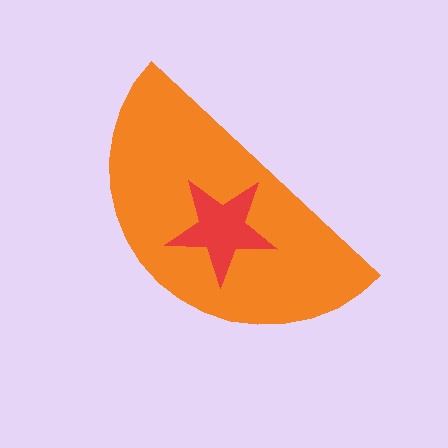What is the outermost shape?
The orange semicircle.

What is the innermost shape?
The red star.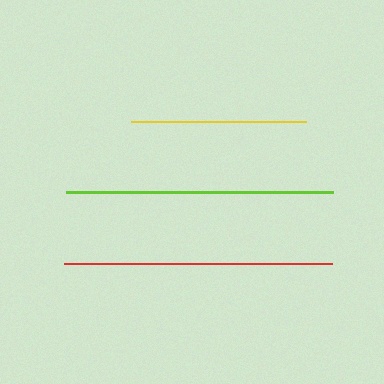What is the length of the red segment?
The red segment is approximately 268 pixels long.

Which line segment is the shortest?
The yellow line is the shortest at approximately 175 pixels.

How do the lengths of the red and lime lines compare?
The red and lime lines are approximately the same length.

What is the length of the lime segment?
The lime segment is approximately 267 pixels long.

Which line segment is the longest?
The red line is the longest at approximately 268 pixels.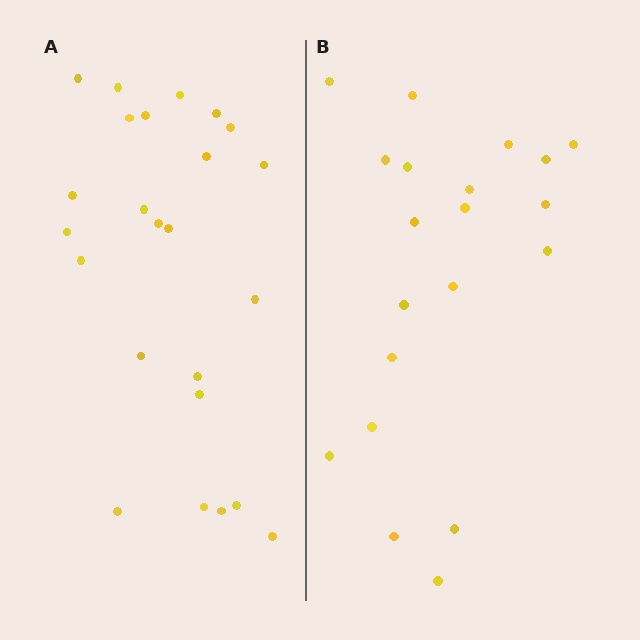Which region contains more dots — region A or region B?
Region A (the left region) has more dots.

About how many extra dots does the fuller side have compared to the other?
Region A has about 4 more dots than region B.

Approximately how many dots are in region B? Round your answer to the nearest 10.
About 20 dots.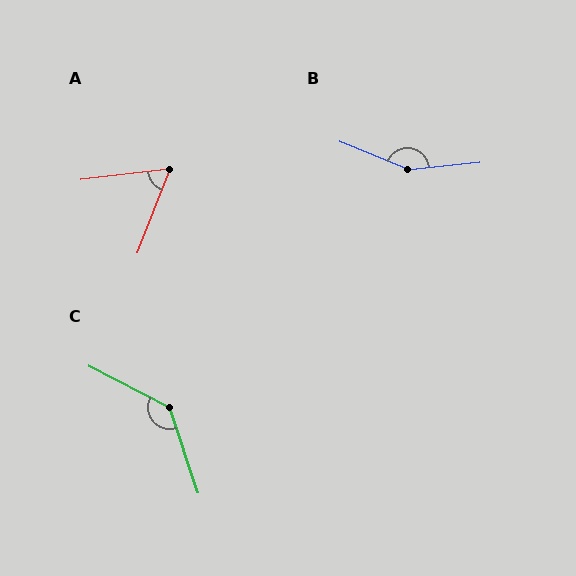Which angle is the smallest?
A, at approximately 62 degrees.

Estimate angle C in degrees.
Approximately 136 degrees.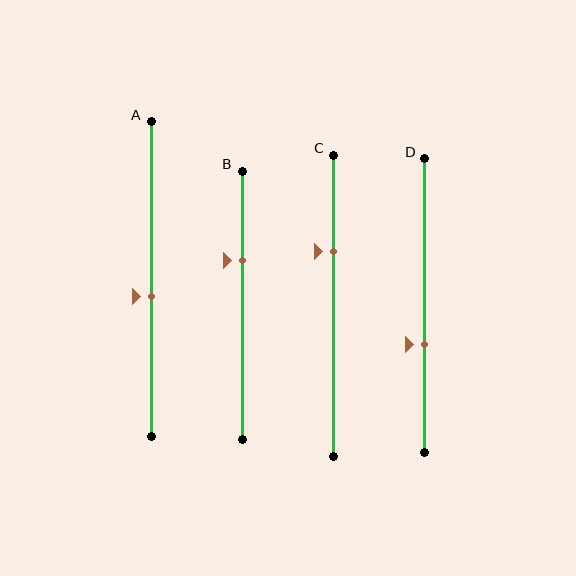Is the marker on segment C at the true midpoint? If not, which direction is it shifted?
No, the marker on segment C is shifted upward by about 18% of the segment length.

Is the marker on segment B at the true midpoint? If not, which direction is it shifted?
No, the marker on segment B is shifted upward by about 17% of the segment length.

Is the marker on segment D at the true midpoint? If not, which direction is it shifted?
No, the marker on segment D is shifted downward by about 13% of the segment length.